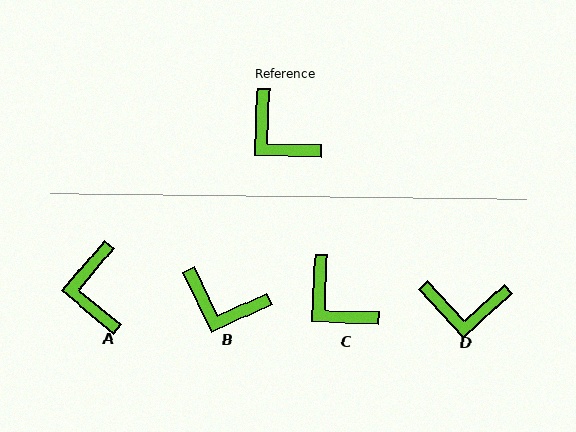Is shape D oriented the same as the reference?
No, it is off by about 45 degrees.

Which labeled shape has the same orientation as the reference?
C.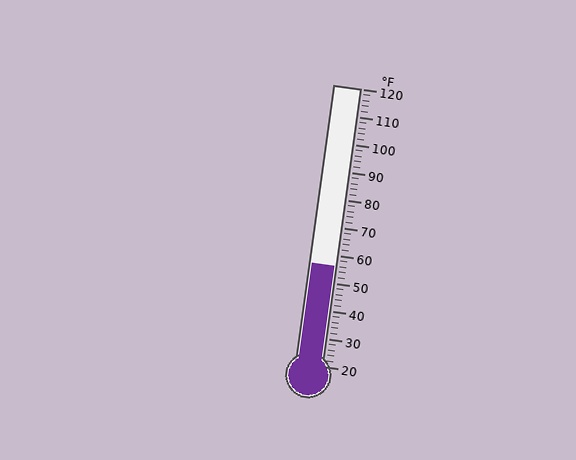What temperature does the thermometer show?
The thermometer shows approximately 56°F.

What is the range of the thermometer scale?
The thermometer scale ranges from 20°F to 120°F.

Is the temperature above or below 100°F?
The temperature is below 100°F.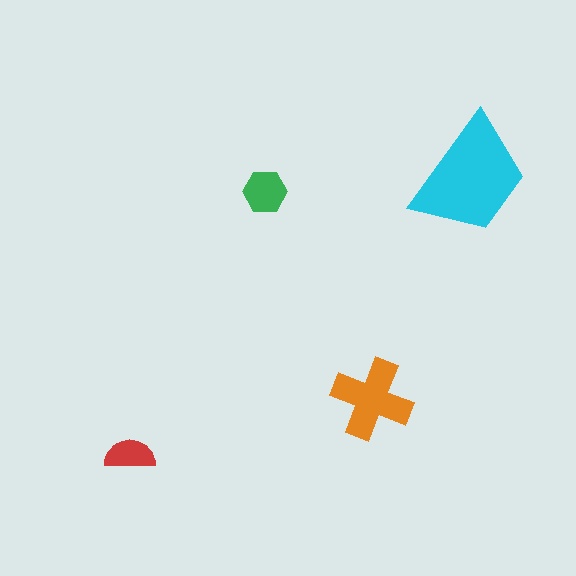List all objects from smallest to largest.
The red semicircle, the green hexagon, the orange cross, the cyan trapezoid.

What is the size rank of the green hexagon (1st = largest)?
3rd.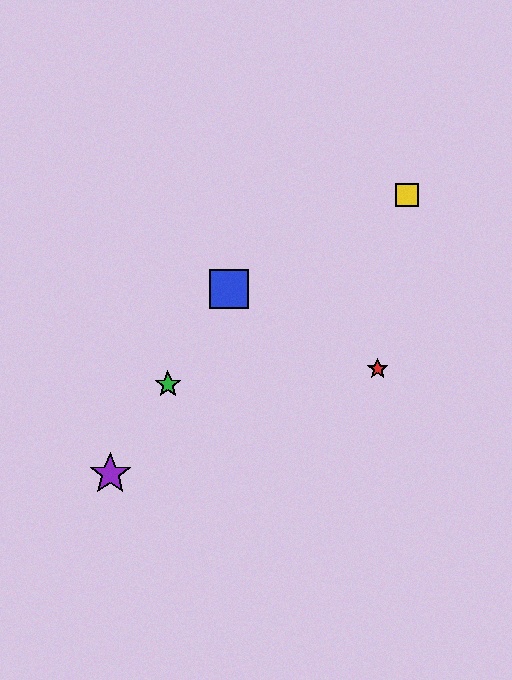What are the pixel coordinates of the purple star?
The purple star is at (110, 474).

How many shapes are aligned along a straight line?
3 shapes (the blue square, the green star, the purple star) are aligned along a straight line.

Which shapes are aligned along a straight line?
The blue square, the green star, the purple star are aligned along a straight line.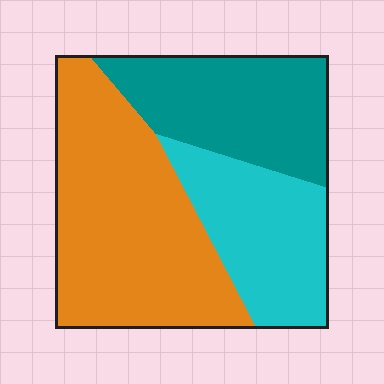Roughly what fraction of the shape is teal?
Teal takes up between a quarter and a half of the shape.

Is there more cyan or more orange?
Orange.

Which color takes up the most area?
Orange, at roughly 45%.